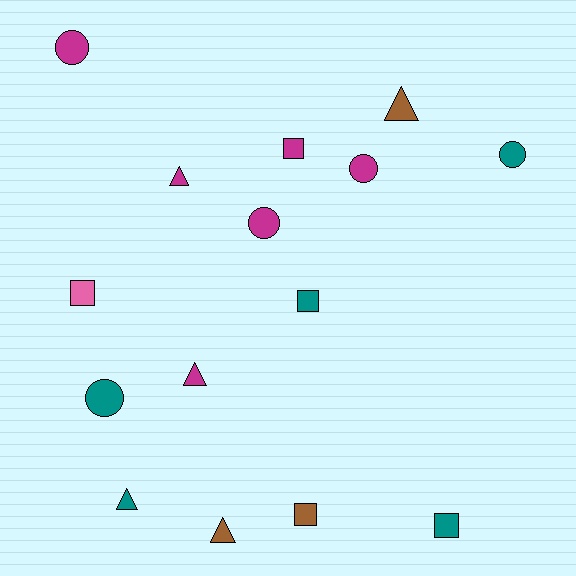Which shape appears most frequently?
Triangle, with 5 objects.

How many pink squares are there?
There is 1 pink square.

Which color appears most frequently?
Magenta, with 6 objects.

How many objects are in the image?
There are 15 objects.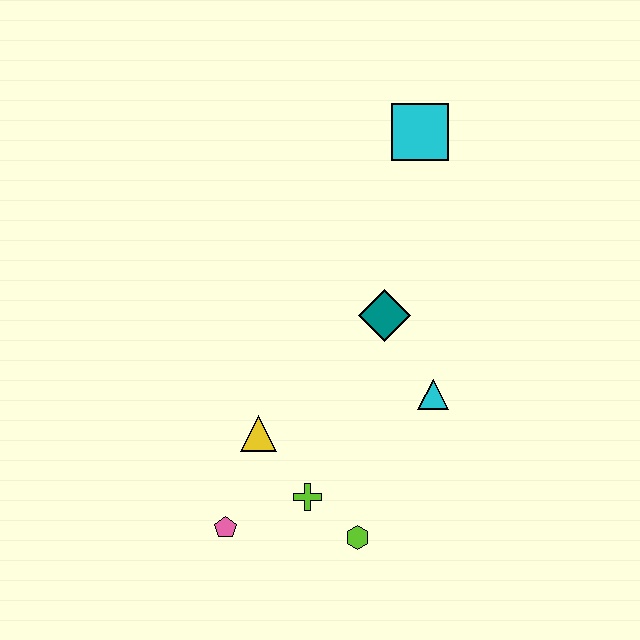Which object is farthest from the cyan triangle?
The cyan square is farthest from the cyan triangle.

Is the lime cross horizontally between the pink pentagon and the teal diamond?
Yes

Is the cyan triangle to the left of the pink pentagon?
No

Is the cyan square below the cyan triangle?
No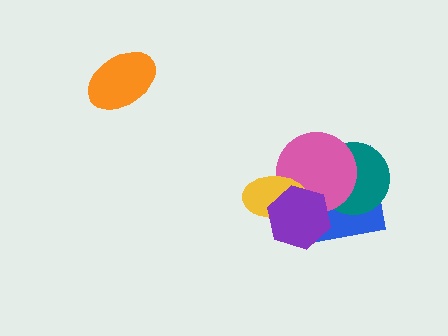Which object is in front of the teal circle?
The pink circle is in front of the teal circle.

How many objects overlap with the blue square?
4 objects overlap with the blue square.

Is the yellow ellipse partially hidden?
Yes, it is partially covered by another shape.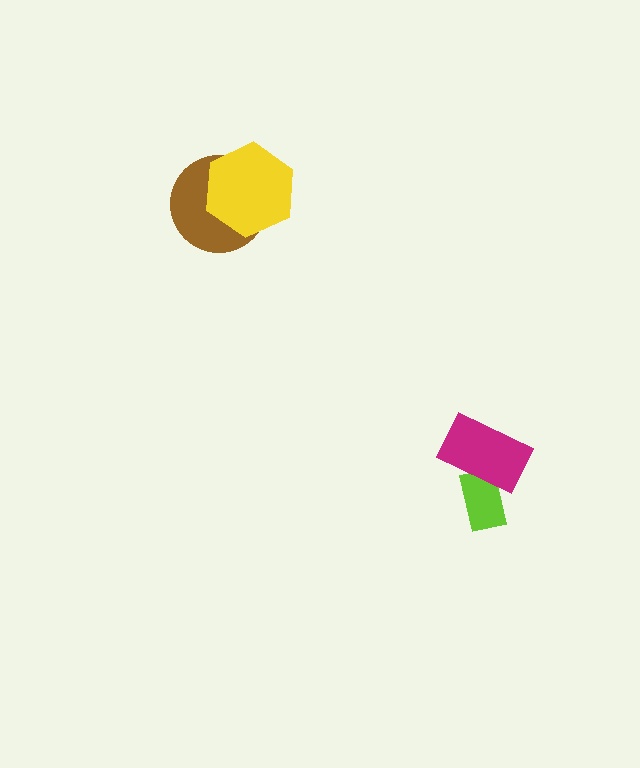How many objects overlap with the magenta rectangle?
1 object overlaps with the magenta rectangle.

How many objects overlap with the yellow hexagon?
1 object overlaps with the yellow hexagon.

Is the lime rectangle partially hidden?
Yes, it is partially covered by another shape.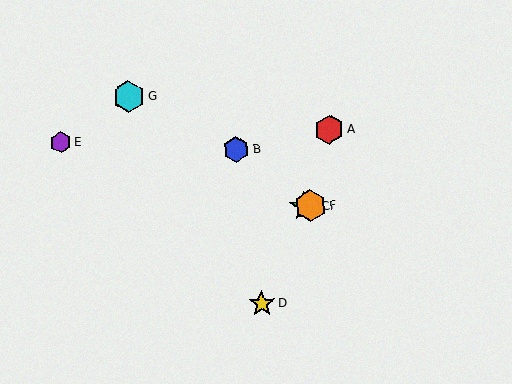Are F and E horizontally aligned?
No, F is at y≈206 and E is at y≈142.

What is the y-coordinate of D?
Object D is at y≈304.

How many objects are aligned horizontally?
2 objects (C, F) are aligned horizontally.